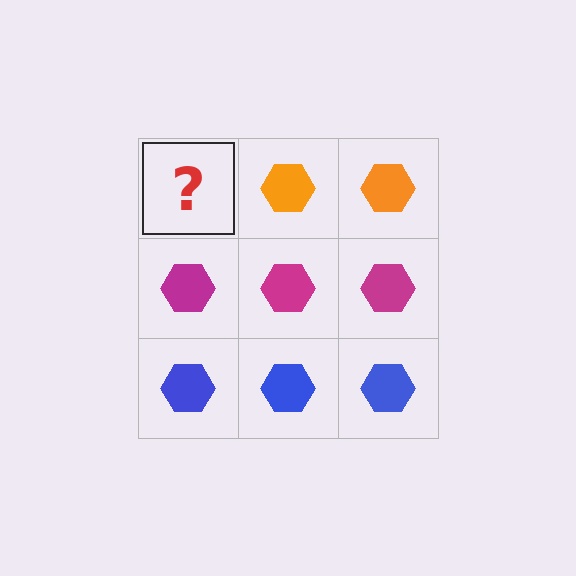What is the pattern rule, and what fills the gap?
The rule is that each row has a consistent color. The gap should be filled with an orange hexagon.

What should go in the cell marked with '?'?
The missing cell should contain an orange hexagon.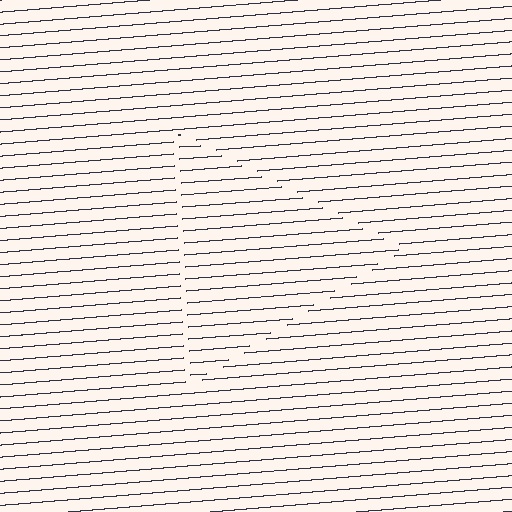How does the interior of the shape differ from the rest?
The interior of the shape contains the same grating, shifted by half a period — the contour is defined by the phase discontinuity where line-ends from the inner and outer gratings abut.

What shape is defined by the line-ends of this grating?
An illusory triangle. The interior of the shape contains the same grating, shifted by half a period — the contour is defined by the phase discontinuity where line-ends from the inner and outer gratings abut.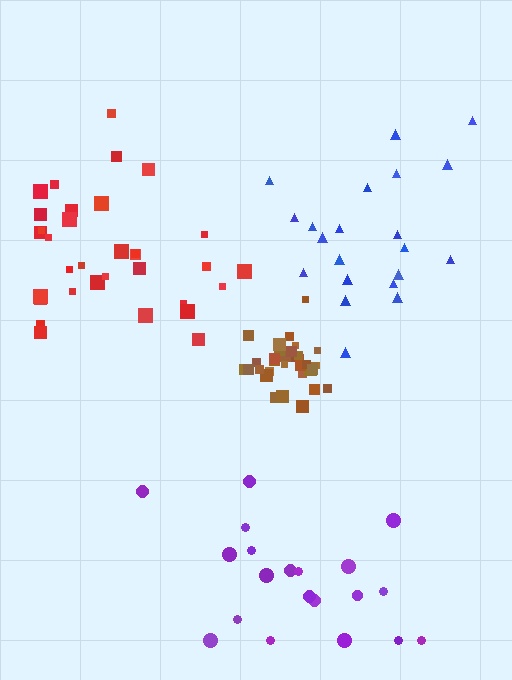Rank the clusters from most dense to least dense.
brown, red, blue, purple.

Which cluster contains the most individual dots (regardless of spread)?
Brown (35).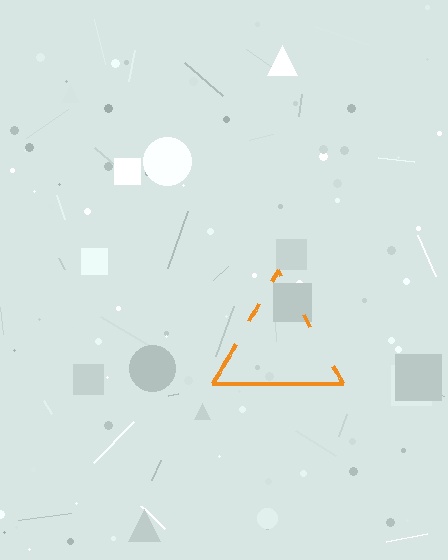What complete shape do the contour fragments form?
The contour fragments form a triangle.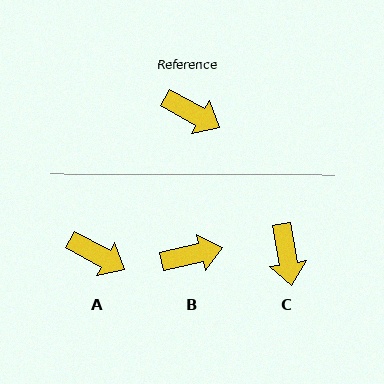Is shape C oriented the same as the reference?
No, it is off by about 51 degrees.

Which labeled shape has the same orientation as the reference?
A.